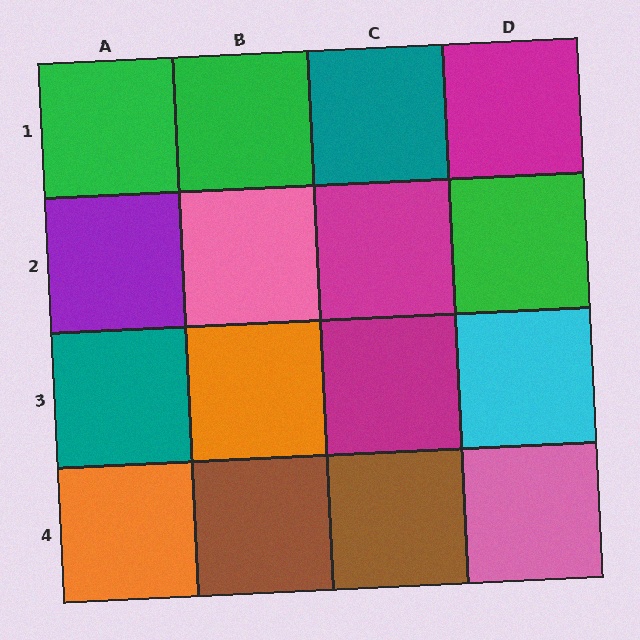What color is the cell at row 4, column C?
Brown.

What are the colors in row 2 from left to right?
Purple, pink, magenta, green.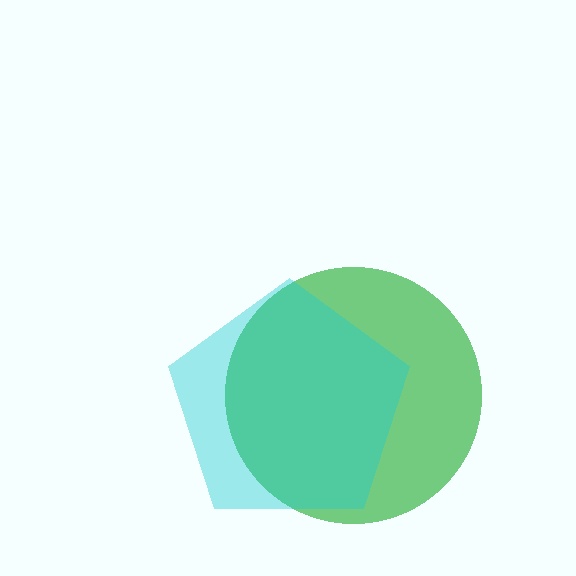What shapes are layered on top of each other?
The layered shapes are: a green circle, a cyan pentagon.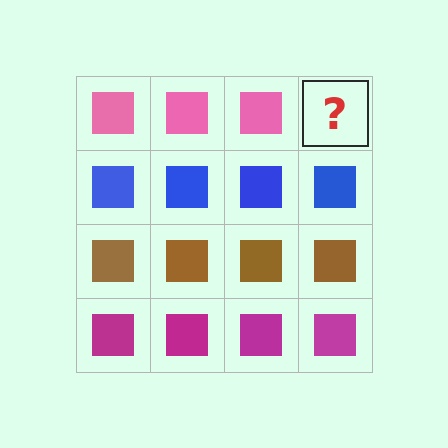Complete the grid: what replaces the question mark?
The question mark should be replaced with a pink square.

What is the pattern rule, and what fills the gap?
The rule is that each row has a consistent color. The gap should be filled with a pink square.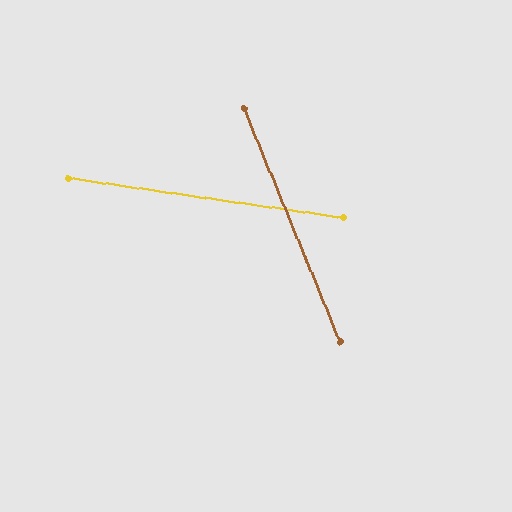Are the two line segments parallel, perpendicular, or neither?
Neither parallel nor perpendicular — they differ by about 59°.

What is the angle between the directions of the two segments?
Approximately 59 degrees.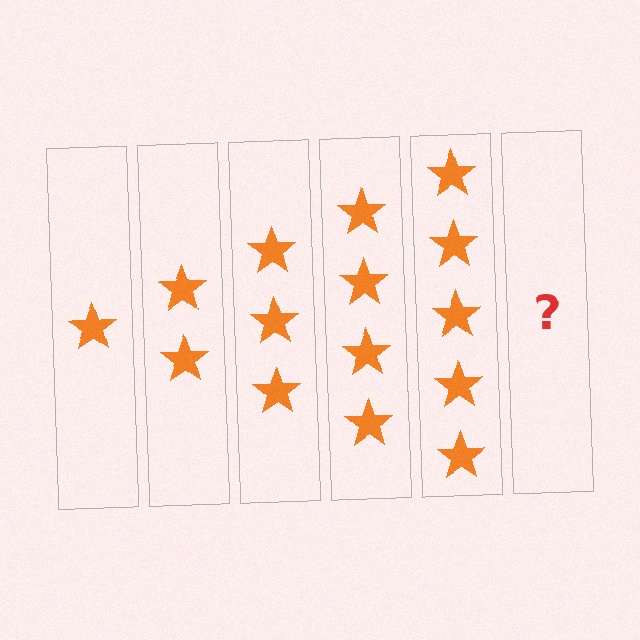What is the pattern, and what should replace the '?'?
The pattern is that each step adds one more star. The '?' should be 6 stars.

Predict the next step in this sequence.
The next step is 6 stars.